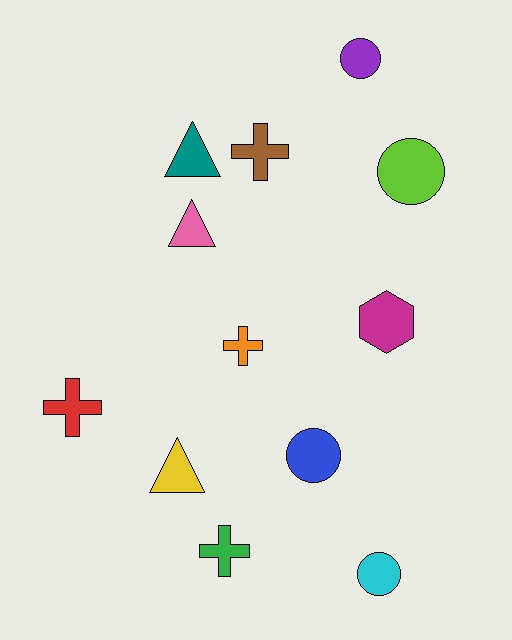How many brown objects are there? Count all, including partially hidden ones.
There is 1 brown object.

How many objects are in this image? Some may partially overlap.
There are 12 objects.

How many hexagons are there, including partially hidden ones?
There is 1 hexagon.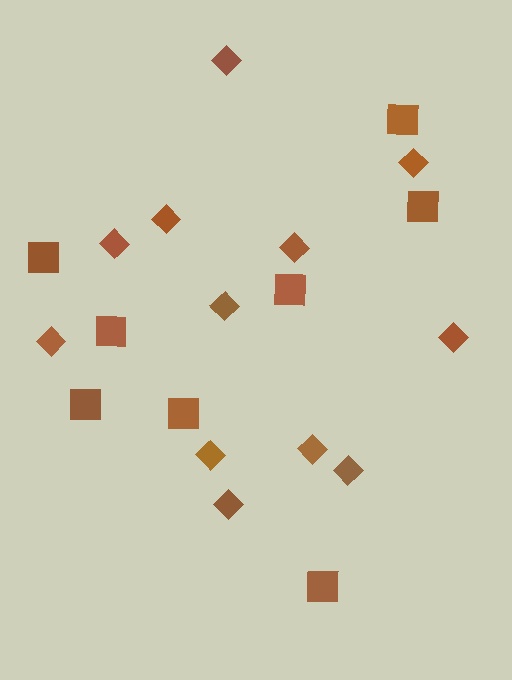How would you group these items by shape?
There are 2 groups: one group of diamonds (12) and one group of squares (8).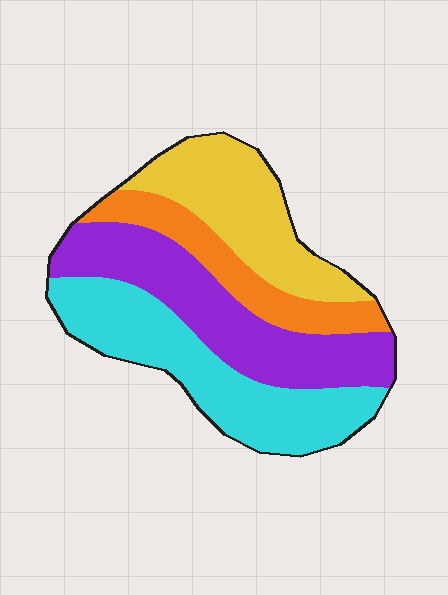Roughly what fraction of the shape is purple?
Purple covers around 30% of the shape.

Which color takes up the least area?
Orange, at roughly 15%.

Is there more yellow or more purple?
Purple.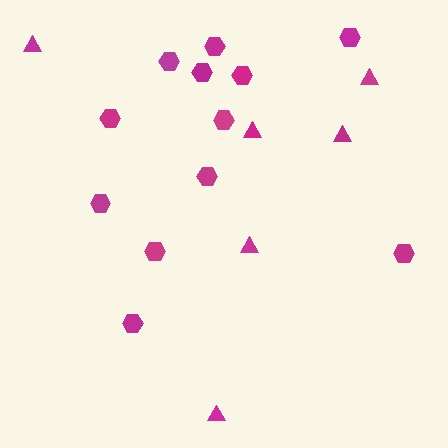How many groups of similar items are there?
There are 2 groups: one group of hexagons (12) and one group of triangles (6).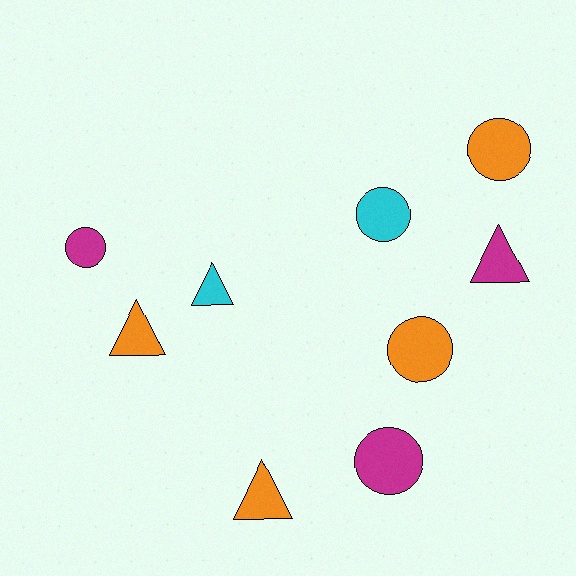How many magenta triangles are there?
There is 1 magenta triangle.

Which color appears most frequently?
Orange, with 4 objects.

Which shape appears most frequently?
Circle, with 5 objects.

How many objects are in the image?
There are 9 objects.